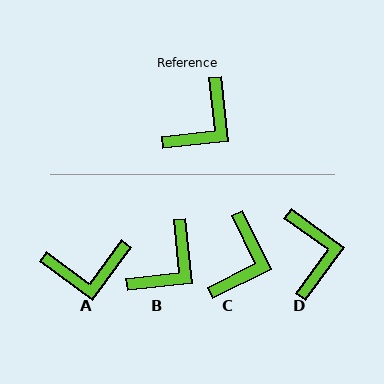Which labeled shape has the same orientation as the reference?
B.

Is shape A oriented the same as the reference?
No, it is off by about 42 degrees.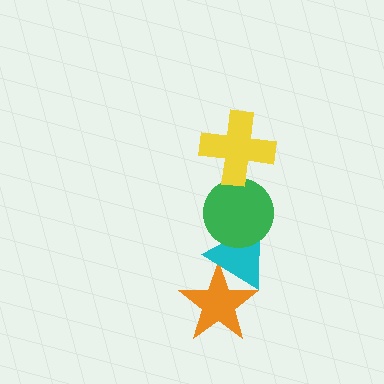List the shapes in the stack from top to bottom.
From top to bottom: the yellow cross, the green circle, the cyan triangle, the orange star.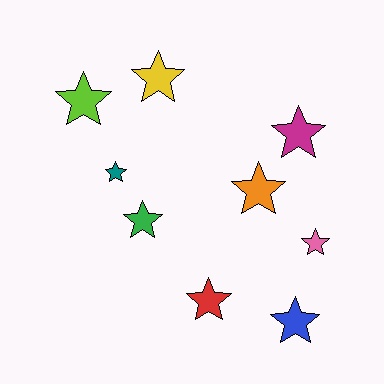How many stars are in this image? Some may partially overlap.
There are 9 stars.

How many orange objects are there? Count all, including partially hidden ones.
There is 1 orange object.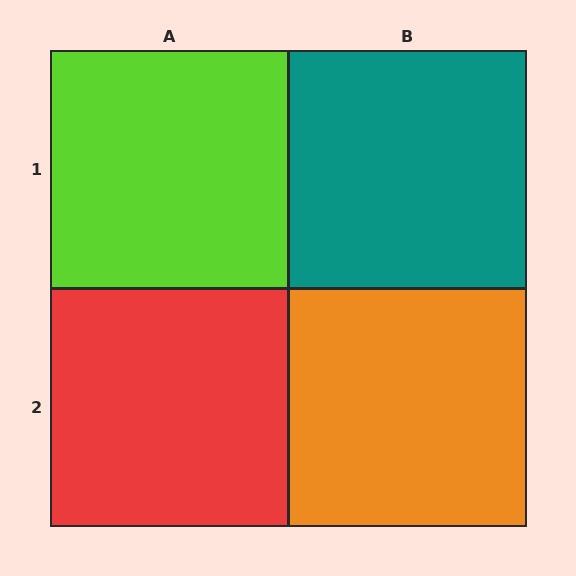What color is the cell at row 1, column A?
Lime.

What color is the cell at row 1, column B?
Teal.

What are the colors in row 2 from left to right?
Red, orange.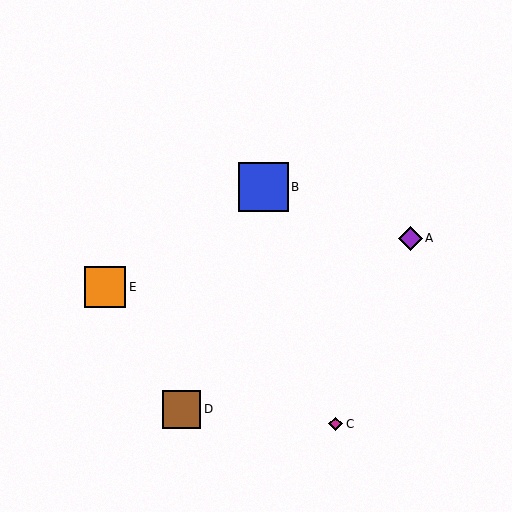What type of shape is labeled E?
Shape E is an orange square.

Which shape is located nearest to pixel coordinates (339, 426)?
The magenta diamond (labeled C) at (336, 424) is nearest to that location.